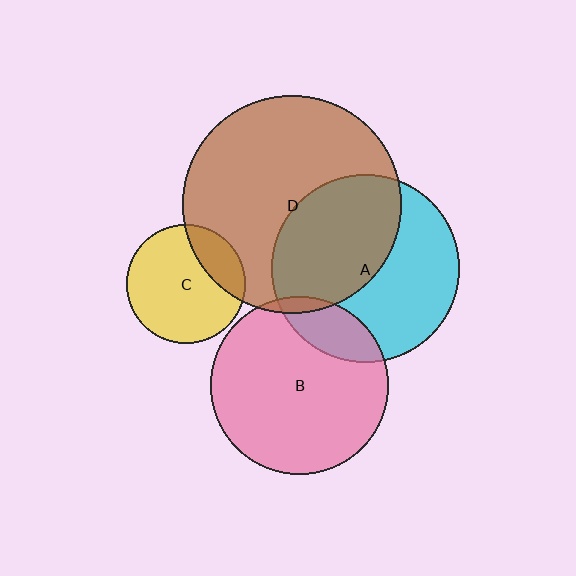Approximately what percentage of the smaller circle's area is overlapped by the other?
Approximately 5%.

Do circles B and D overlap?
Yes.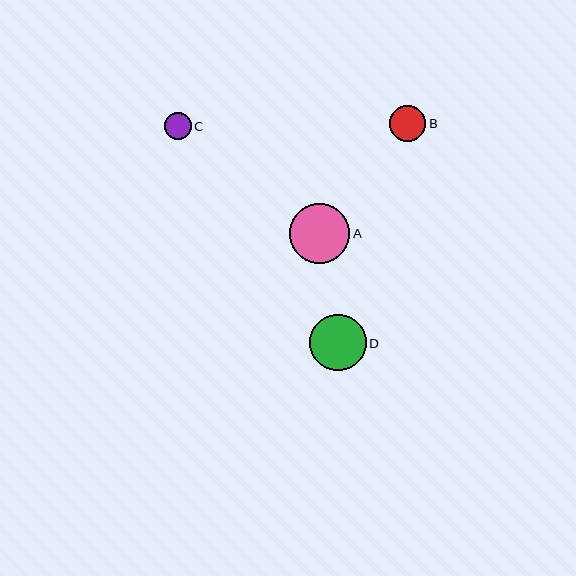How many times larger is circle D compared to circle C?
Circle D is approximately 2.1 times the size of circle C.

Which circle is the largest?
Circle A is the largest with a size of approximately 60 pixels.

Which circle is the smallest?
Circle C is the smallest with a size of approximately 27 pixels.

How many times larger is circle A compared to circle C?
Circle A is approximately 2.2 times the size of circle C.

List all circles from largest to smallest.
From largest to smallest: A, D, B, C.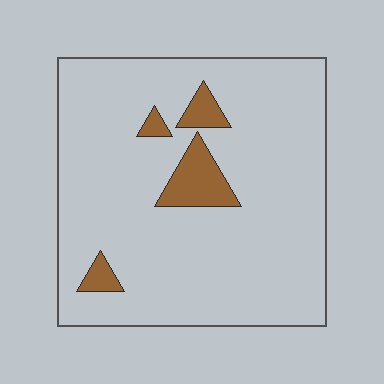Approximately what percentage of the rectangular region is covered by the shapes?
Approximately 10%.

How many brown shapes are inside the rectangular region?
4.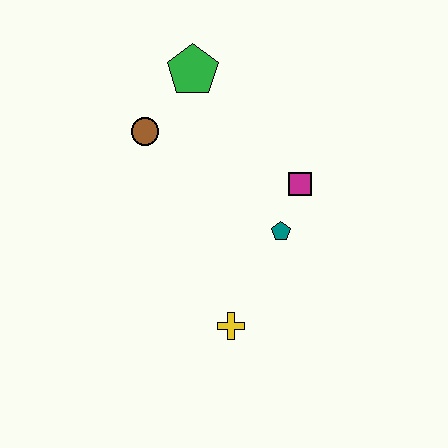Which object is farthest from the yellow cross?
The green pentagon is farthest from the yellow cross.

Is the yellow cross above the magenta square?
No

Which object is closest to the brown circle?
The green pentagon is closest to the brown circle.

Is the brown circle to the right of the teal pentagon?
No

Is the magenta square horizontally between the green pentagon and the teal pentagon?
No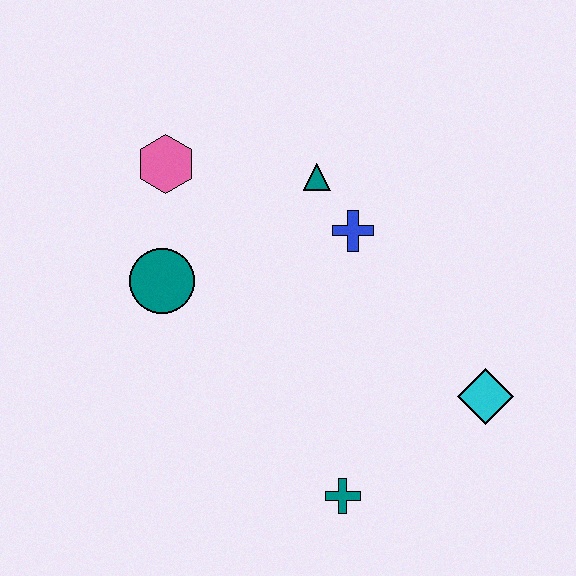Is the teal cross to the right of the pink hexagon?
Yes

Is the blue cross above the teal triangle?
No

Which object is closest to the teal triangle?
The blue cross is closest to the teal triangle.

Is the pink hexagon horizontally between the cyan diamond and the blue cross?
No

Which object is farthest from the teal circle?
The cyan diamond is farthest from the teal circle.